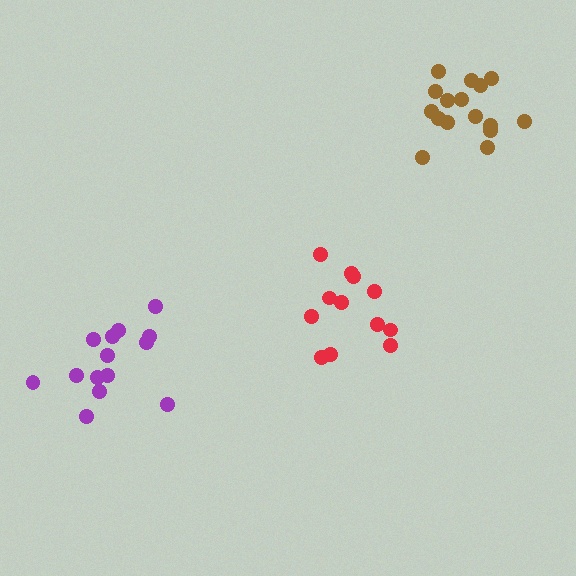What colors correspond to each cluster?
The clusters are colored: purple, red, brown.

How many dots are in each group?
Group 1: 14 dots, Group 2: 12 dots, Group 3: 16 dots (42 total).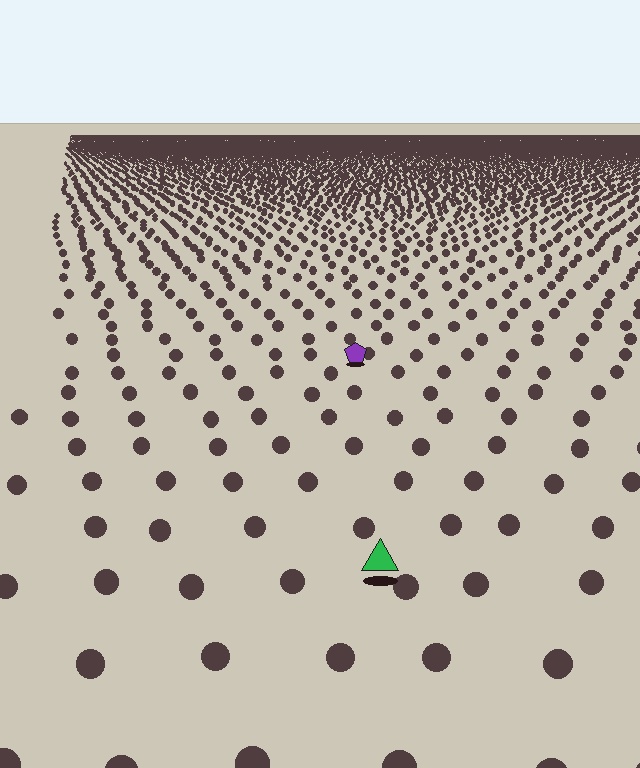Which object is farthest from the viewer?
The purple pentagon is farthest from the viewer. It appears smaller and the ground texture around it is denser.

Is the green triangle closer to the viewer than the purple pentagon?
Yes. The green triangle is closer — you can tell from the texture gradient: the ground texture is coarser near it.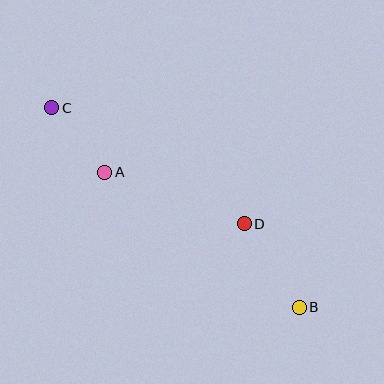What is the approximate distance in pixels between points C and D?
The distance between C and D is approximately 225 pixels.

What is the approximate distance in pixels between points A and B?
The distance between A and B is approximately 237 pixels.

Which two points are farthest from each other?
Points B and C are farthest from each other.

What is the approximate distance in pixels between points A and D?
The distance between A and D is approximately 149 pixels.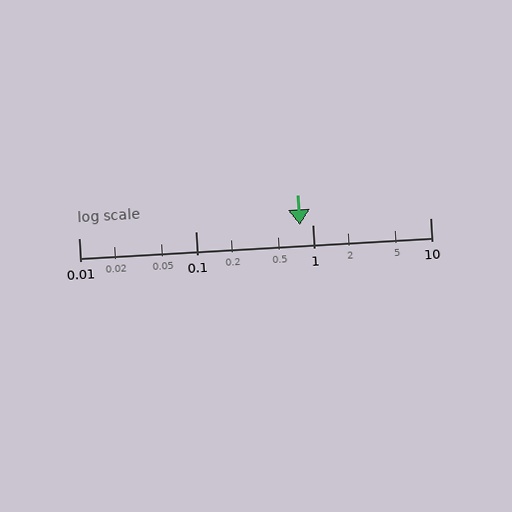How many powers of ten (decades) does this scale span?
The scale spans 3 decades, from 0.01 to 10.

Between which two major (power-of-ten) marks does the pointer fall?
The pointer is between 0.1 and 1.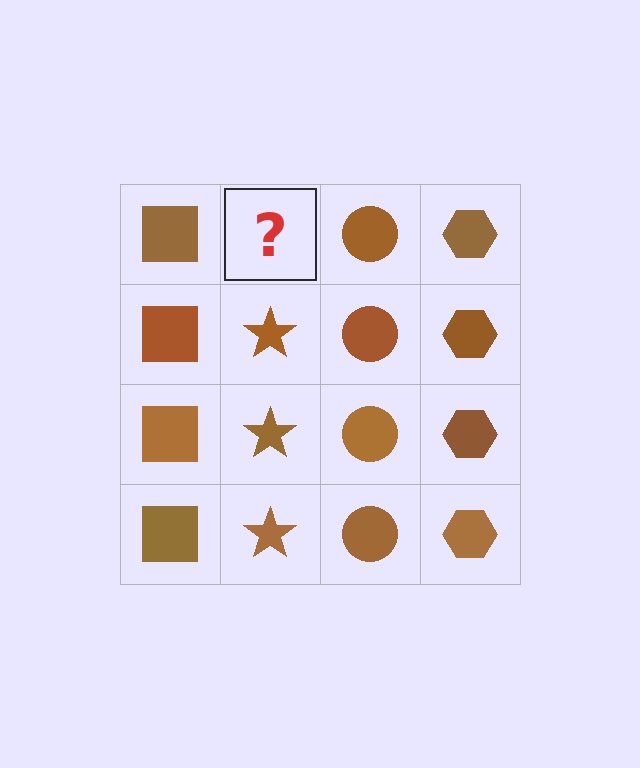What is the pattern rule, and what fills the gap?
The rule is that each column has a consistent shape. The gap should be filled with a brown star.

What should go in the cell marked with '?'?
The missing cell should contain a brown star.